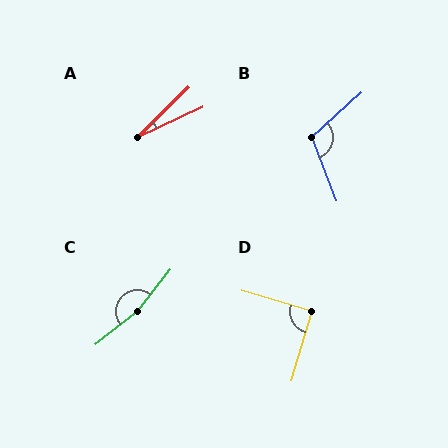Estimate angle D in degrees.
Approximately 90 degrees.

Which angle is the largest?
C, at approximately 166 degrees.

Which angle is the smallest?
A, at approximately 20 degrees.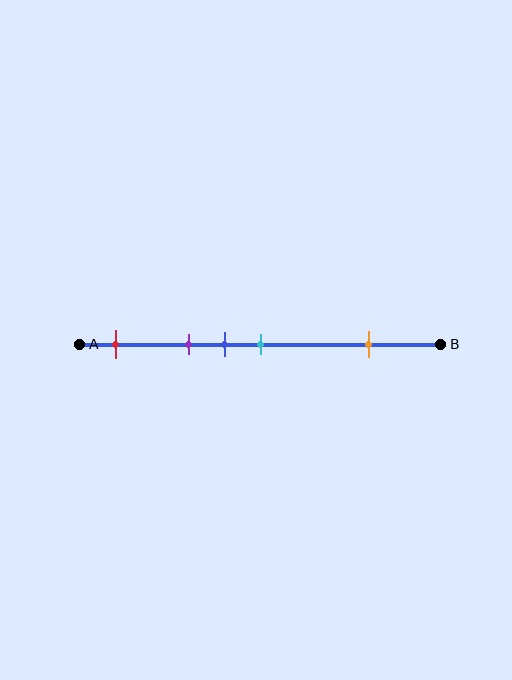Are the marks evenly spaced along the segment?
No, the marks are not evenly spaced.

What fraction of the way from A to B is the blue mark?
The blue mark is approximately 40% (0.4) of the way from A to B.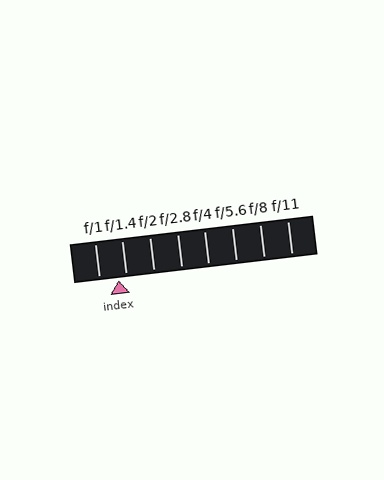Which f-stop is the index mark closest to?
The index mark is closest to f/1.4.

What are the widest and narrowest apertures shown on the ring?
The widest aperture shown is f/1 and the narrowest is f/11.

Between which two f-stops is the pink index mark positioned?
The index mark is between f/1 and f/1.4.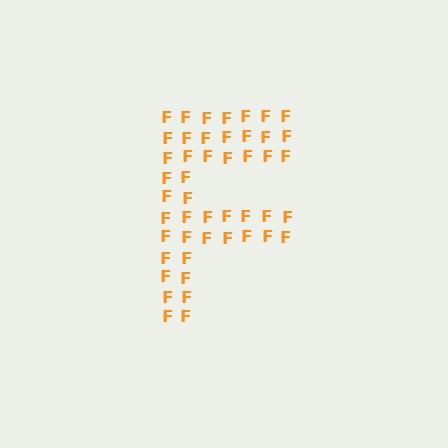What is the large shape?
The large shape is the letter F.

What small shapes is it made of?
It is made of small letter F's.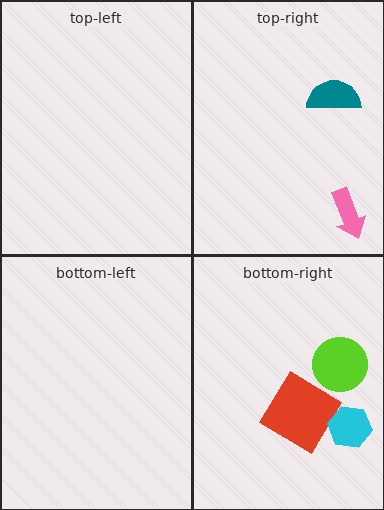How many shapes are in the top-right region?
2.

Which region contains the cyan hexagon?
The bottom-right region.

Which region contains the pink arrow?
The top-right region.